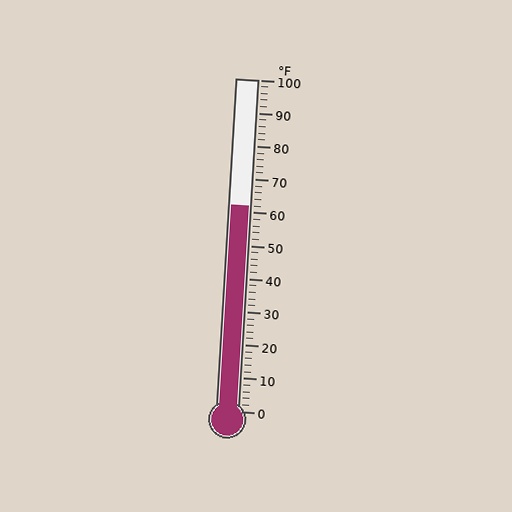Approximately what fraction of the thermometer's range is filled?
The thermometer is filled to approximately 60% of its range.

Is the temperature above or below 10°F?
The temperature is above 10°F.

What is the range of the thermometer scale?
The thermometer scale ranges from 0°F to 100°F.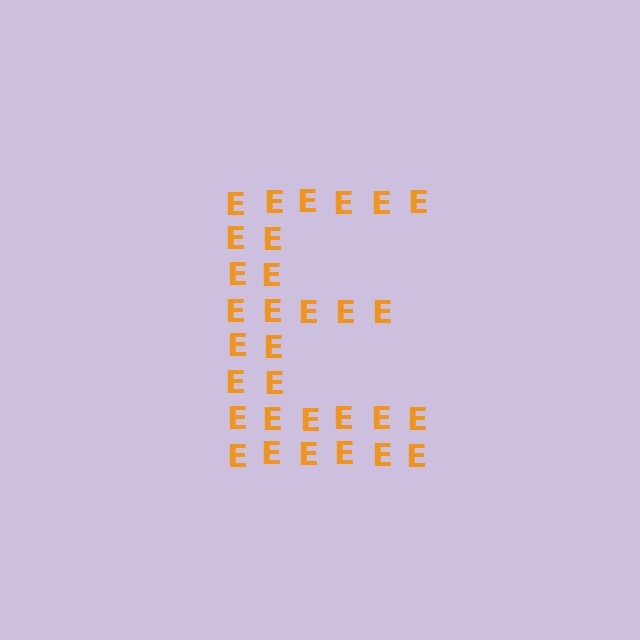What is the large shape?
The large shape is the letter E.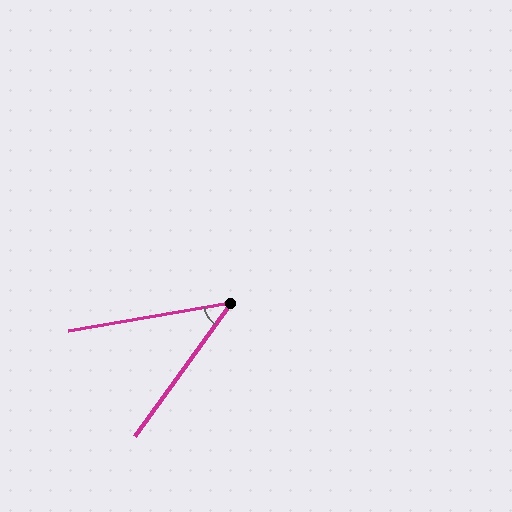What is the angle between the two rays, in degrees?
Approximately 44 degrees.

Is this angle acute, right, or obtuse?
It is acute.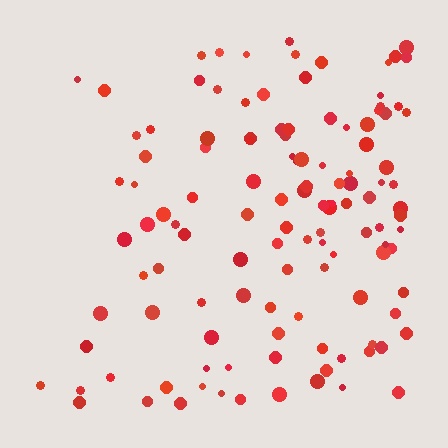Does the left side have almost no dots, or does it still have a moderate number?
Still a moderate number, just noticeably fewer than the right.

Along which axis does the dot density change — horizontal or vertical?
Horizontal.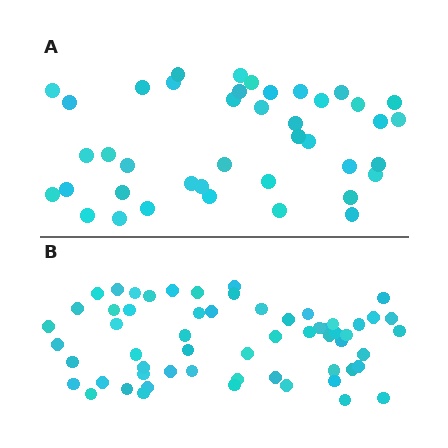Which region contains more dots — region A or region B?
Region B (the bottom region) has more dots.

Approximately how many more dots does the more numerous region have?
Region B has approximately 20 more dots than region A.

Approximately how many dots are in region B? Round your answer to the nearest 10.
About 60 dots. (The exact count is 59, which rounds to 60.)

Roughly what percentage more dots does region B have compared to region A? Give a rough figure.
About 45% more.